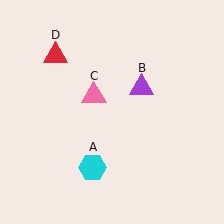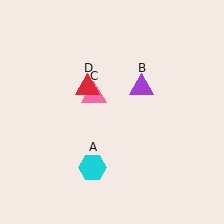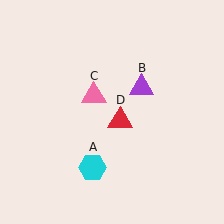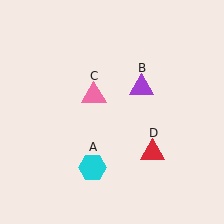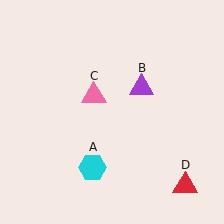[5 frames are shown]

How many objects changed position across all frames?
1 object changed position: red triangle (object D).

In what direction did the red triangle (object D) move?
The red triangle (object D) moved down and to the right.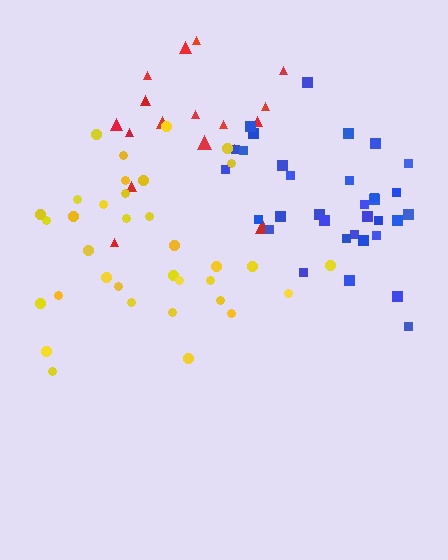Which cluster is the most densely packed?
Blue.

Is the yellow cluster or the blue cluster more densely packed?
Blue.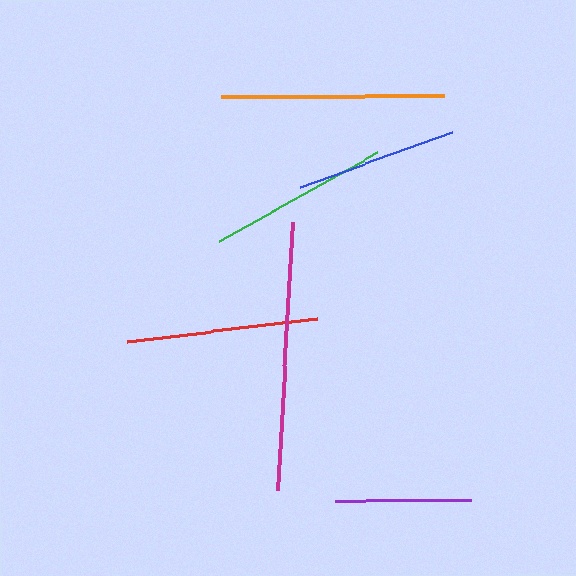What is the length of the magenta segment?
The magenta segment is approximately 269 pixels long.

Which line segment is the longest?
The magenta line is the longest at approximately 269 pixels.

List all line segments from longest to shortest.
From longest to shortest: magenta, orange, red, green, blue, purple.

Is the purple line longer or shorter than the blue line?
The blue line is longer than the purple line.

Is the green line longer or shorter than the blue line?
The green line is longer than the blue line.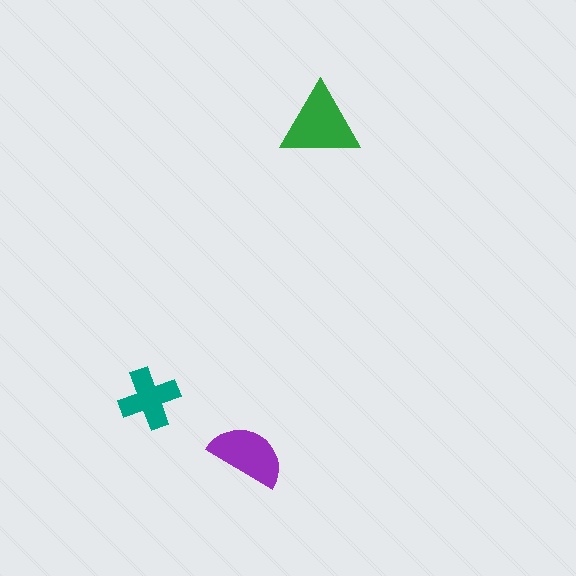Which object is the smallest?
The teal cross.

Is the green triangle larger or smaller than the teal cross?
Larger.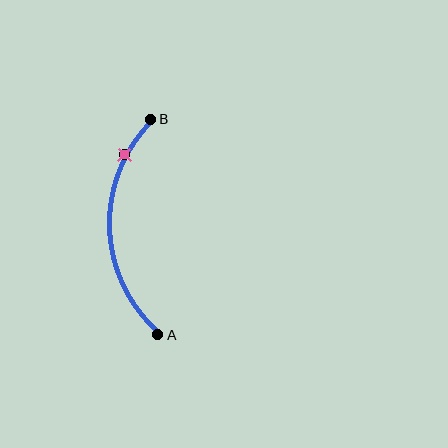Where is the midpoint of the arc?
The arc midpoint is the point on the curve farthest from the straight line joining A and B. It sits to the left of that line.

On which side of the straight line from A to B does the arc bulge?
The arc bulges to the left of the straight line connecting A and B.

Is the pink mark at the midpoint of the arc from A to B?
No. The pink mark lies on the arc but is closer to endpoint B. The arc midpoint would be at the point on the curve equidistant along the arc from both A and B.